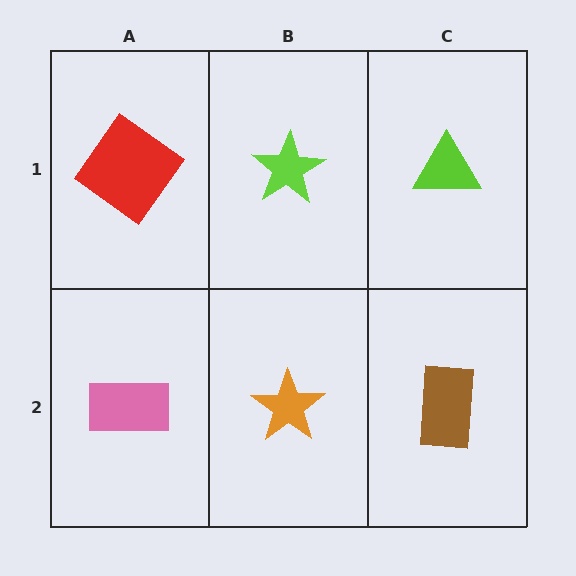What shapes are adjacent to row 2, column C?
A lime triangle (row 1, column C), an orange star (row 2, column B).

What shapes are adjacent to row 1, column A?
A pink rectangle (row 2, column A), a lime star (row 1, column B).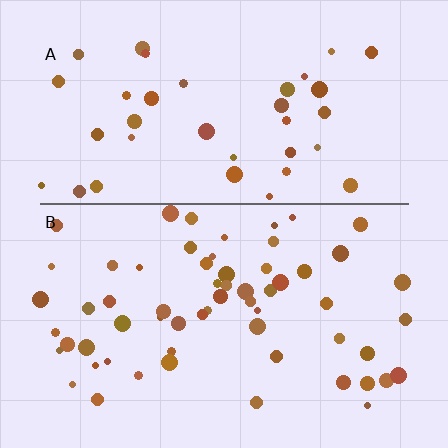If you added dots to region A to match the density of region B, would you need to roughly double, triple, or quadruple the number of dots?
Approximately double.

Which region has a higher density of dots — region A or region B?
B (the bottom).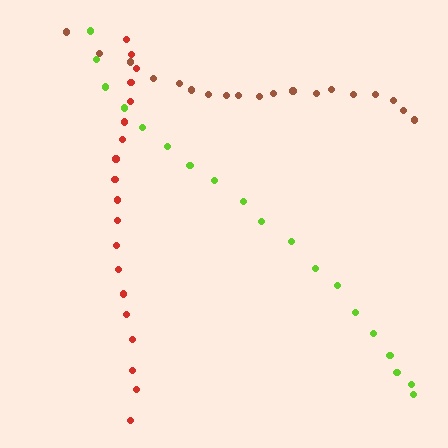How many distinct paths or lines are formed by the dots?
There are 3 distinct paths.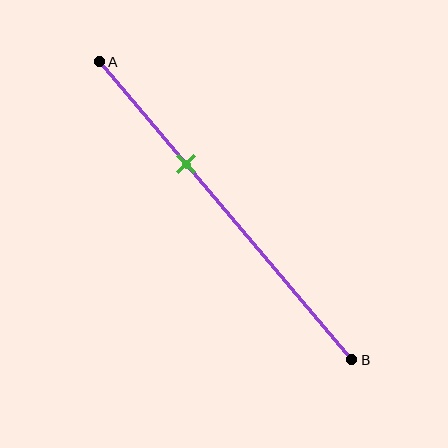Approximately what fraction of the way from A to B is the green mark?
The green mark is approximately 35% of the way from A to B.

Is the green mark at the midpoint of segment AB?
No, the mark is at about 35% from A, not at the 50% midpoint.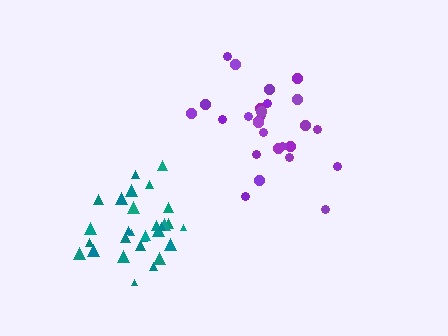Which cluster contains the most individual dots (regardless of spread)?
Teal (29).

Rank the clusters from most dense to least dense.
teal, purple.